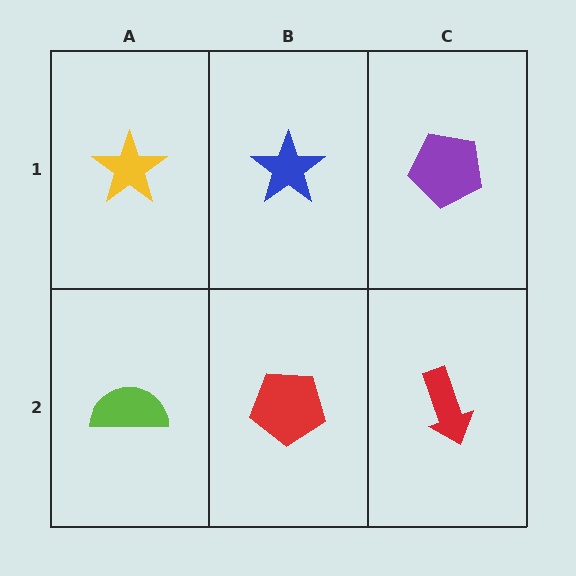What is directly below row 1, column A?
A lime semicircle.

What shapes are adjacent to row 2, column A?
A yellow star (row 1, column A), a red pentagon (row 2, column B).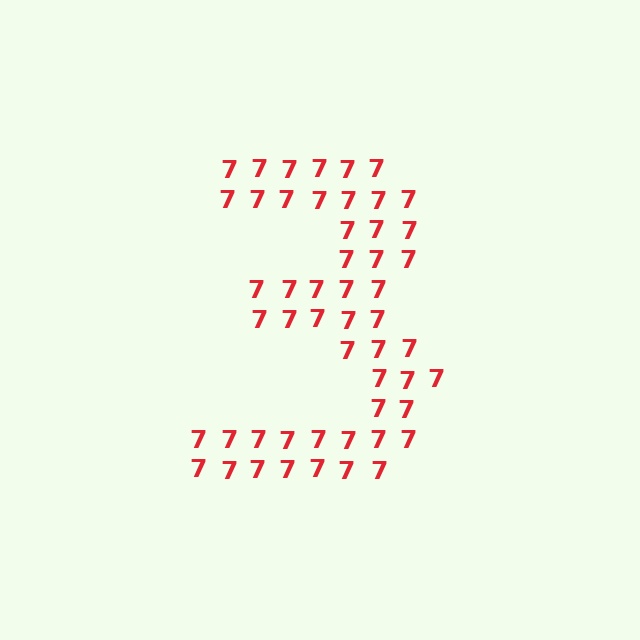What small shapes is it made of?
It is made of small digit 7's.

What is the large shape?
The large shape is the digit 3.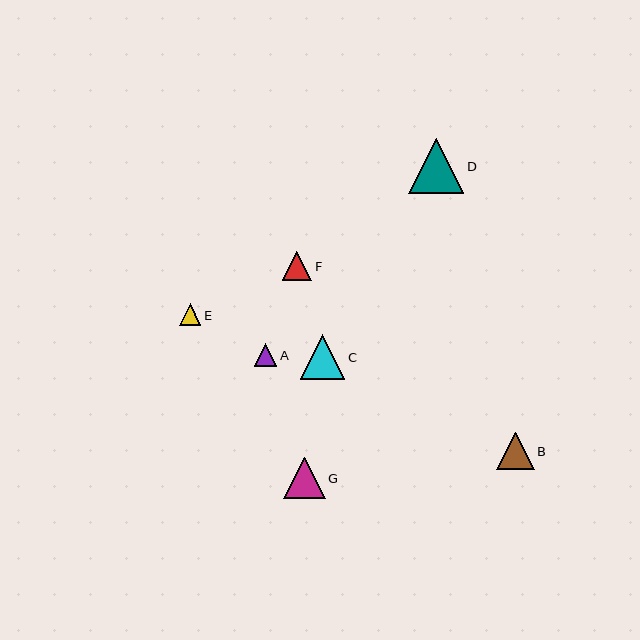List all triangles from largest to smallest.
From largest to smallest: D, C, G, B, F, A, E.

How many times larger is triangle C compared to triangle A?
Triangle C is approximately 2.0 times the size of triangle A.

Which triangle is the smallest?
Triangle E is the smallest with a size of approximately 21 pixels.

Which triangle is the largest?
Triangle D is the largest with a size of approximately 55 pixels.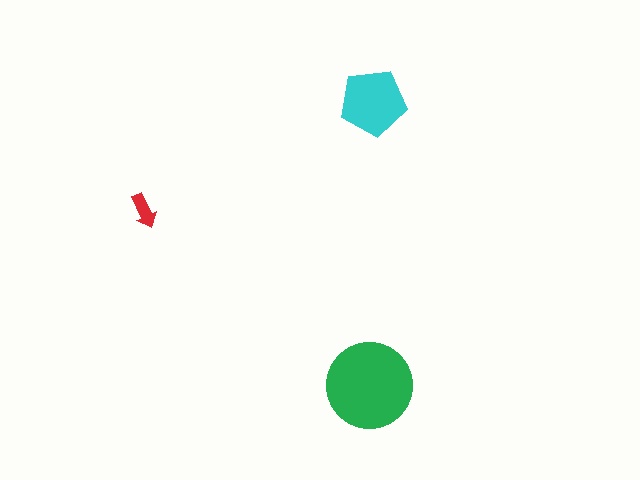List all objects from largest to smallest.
The green circle, the cyan pentagon, the red arrow.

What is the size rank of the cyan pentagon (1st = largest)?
2nd.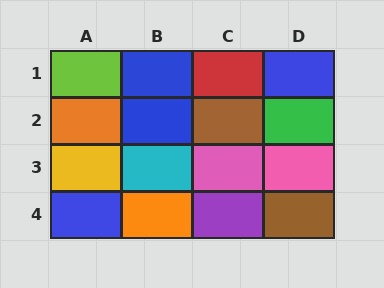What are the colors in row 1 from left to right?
Lime, blue, red, blue.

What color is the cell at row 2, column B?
Blue.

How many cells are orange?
2 cells are orange.